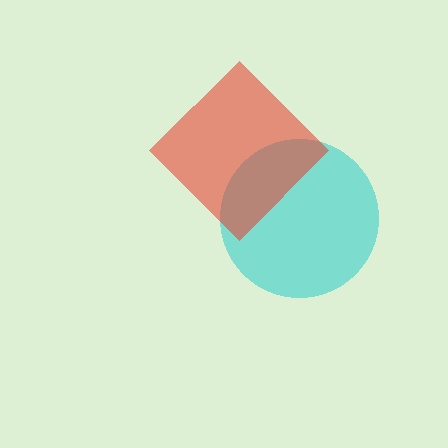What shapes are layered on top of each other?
The layered shapes are: a cyan circle, a red diamond.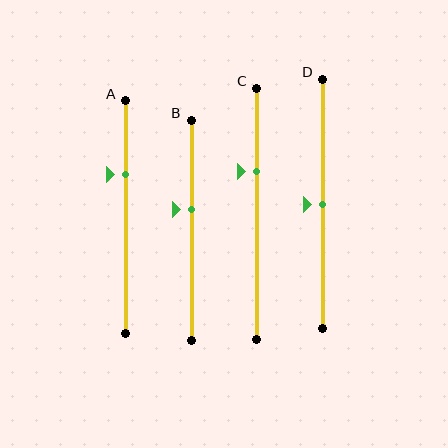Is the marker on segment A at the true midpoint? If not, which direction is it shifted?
No, the marker on segment A is shifted upward by about 18% of the segment length.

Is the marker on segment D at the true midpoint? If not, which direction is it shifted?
Yes, the marker on segment D is at the true midpoint.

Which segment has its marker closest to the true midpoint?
Segment D has its marker closest to the true midpoint.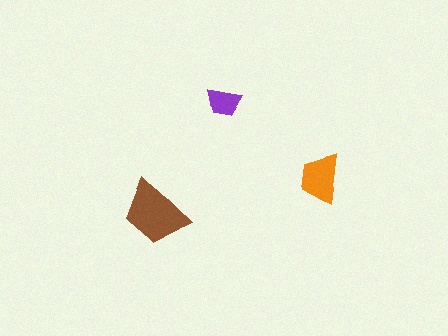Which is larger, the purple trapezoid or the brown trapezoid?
The brown one.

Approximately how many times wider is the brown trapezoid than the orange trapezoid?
About 1.5 times wider.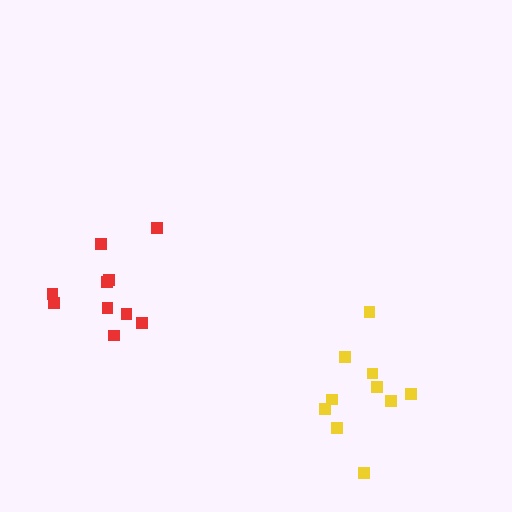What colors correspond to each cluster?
The clusters are colored: red, yellow.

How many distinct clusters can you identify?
There are 2 distinct clusters.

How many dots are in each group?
Group 1: 10 dots, Group 2: 10 dots (20 total).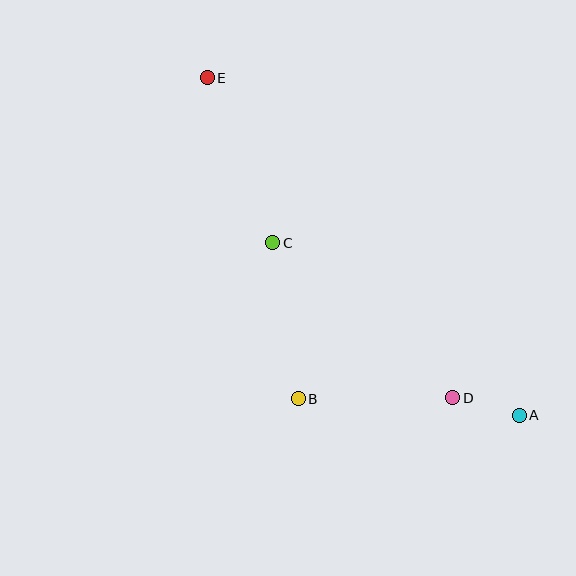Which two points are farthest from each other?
Points A and E are farthest from each other.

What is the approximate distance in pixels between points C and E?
The distance between C and E is approximately 178 pixels.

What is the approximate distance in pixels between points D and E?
The distance between D and E is approximately 403 pixels.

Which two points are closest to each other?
Points A and D are closest to each other.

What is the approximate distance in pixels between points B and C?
The distance between B and C is approximately 158 pixels.